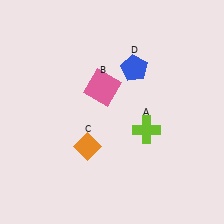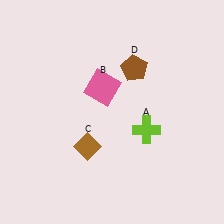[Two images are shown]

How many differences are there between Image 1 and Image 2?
There are 2 differences between the two images.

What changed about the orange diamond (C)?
In Image 1, C is orange. In Image 2, it changed to brown.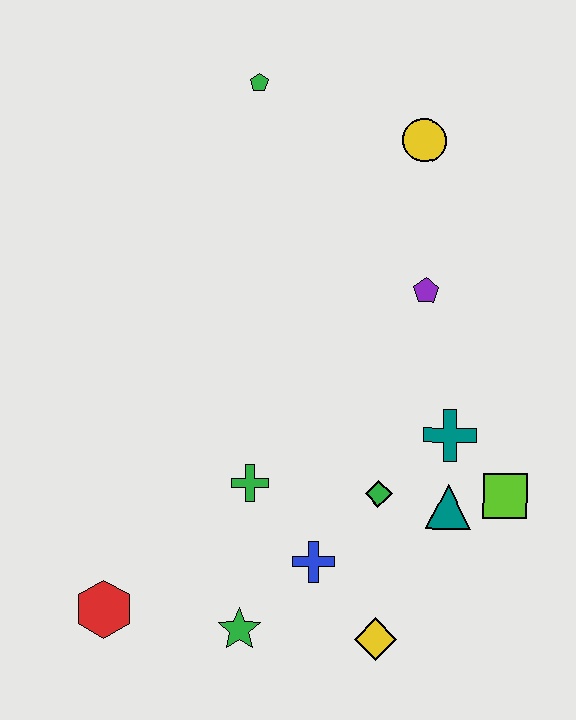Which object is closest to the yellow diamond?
The blue cross is closest to the yellow diamond.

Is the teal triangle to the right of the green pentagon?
Yes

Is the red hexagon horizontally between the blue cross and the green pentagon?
No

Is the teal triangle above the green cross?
No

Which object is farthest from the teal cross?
The green pentagon is farthest from the teal cross.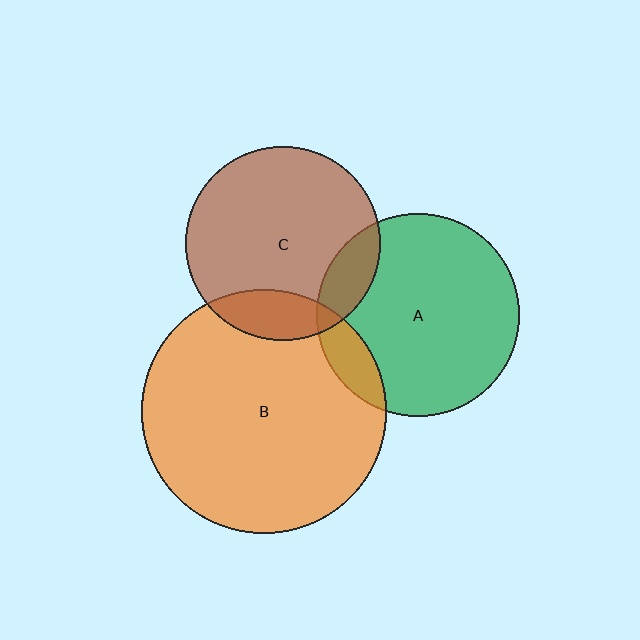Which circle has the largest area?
Circle B (orange).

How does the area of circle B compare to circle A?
Approximately 1.5 times.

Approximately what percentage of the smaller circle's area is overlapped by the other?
Approximately 15%.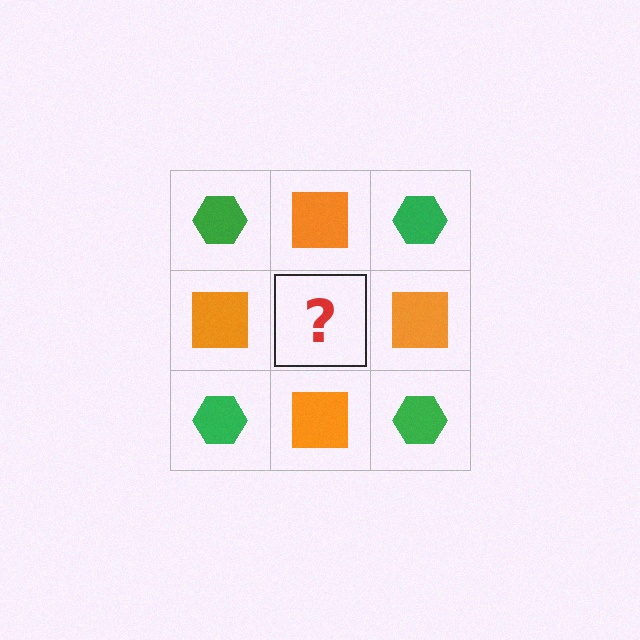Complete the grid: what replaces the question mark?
The question mark should be replaced with a green hexagon.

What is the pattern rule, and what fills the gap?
The rule is that it alternates green hexagon and orange square in a checkerboard pattern. The gap should be filled with a green hexagon.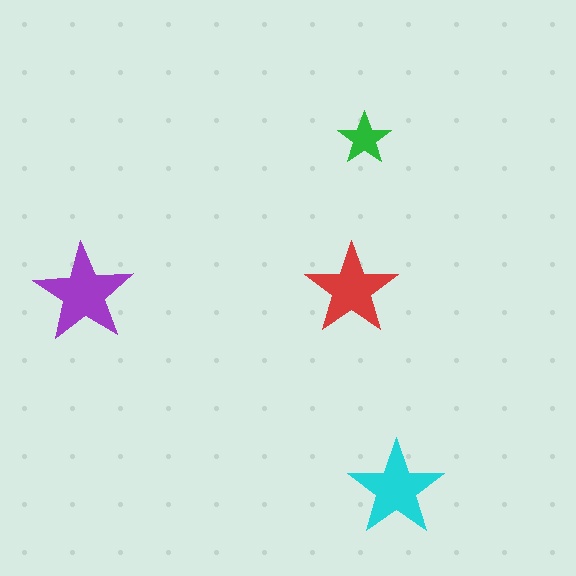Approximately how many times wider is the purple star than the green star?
About 2 times wider.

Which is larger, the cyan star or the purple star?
The purple one.